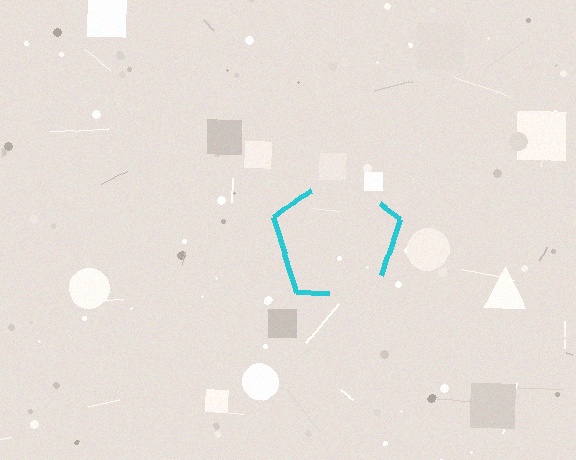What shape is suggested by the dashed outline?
The dashed outline suggests a pentagon.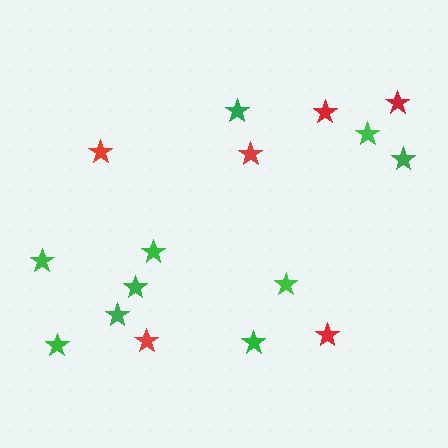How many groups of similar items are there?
There are 2 groups: one group of red stars (6) and one group of green stars (10).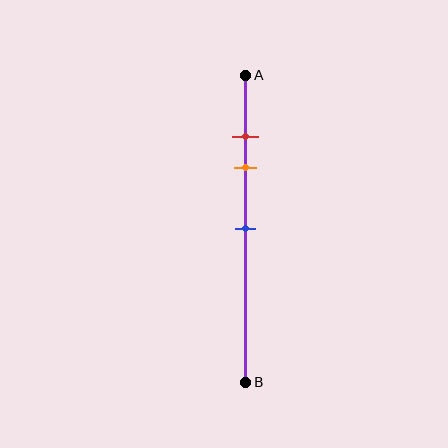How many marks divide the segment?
There are 3 marks dividing the segment.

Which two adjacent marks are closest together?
The red and orange marks are the closest adjacent pair.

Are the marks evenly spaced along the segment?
No, the marks are not evenly spaced.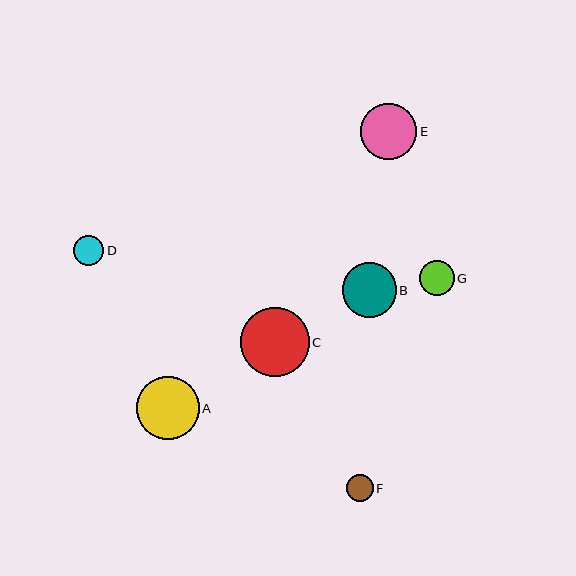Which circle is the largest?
Circle C is the largest with a size of approximately 69 pixels.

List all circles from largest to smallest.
From largest to smallest: C, A, E, B, G, D, F.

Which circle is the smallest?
Circle F is the smallest with a size of approximately 27 pixels.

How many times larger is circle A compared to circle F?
Circle A is approximately 2.3 times the size of circle F.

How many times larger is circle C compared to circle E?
Circle C is approximately 1.2 times the size of circle E.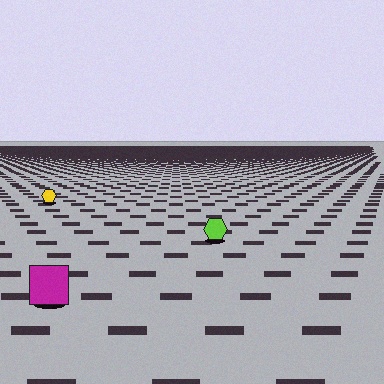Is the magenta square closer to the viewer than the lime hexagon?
Yes. The magenta square is closer — you can tell from the texture gradient: the ground texture is coarser near it.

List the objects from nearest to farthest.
From nearest to farthest: the magenta square, the lime hexagon, the yellow hexagon.